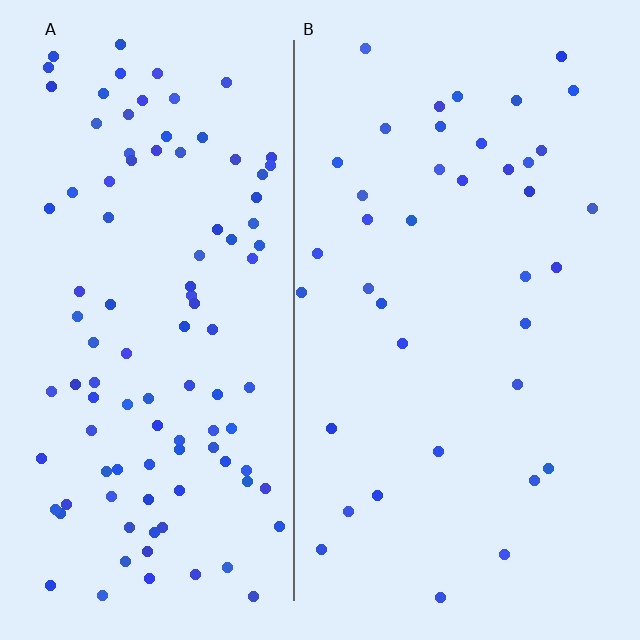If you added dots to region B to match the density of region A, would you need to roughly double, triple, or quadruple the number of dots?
Approximately triple.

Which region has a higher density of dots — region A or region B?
A (the left).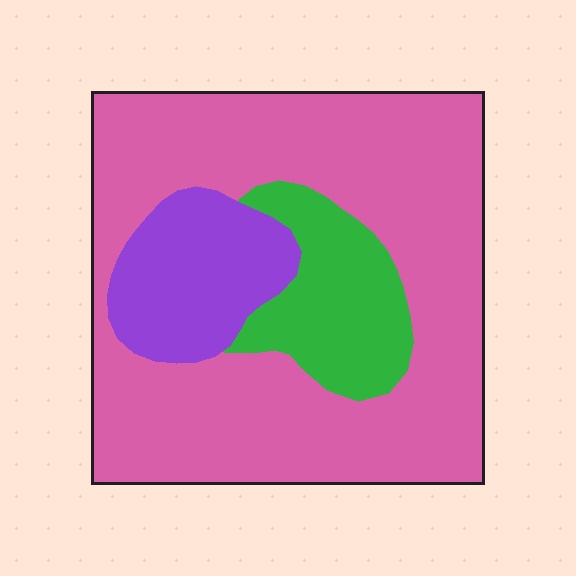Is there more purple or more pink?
Pink.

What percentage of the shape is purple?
Purple covers 15% of the shape.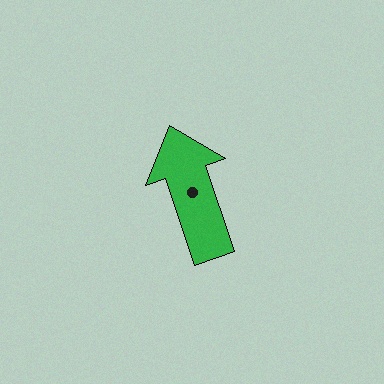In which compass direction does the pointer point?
North.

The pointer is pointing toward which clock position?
Roughly 11 o'clock.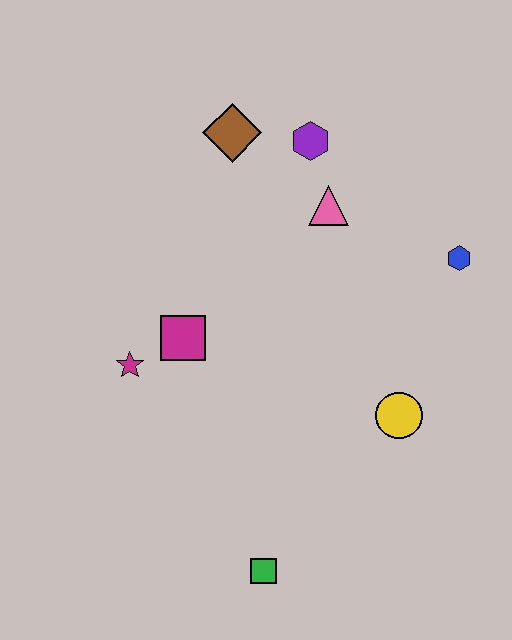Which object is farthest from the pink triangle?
The green square is farthest from the pink triangle.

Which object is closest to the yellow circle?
The blue hexagon is closest to the yellow circle.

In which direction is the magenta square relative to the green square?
The magenta square is above the green square.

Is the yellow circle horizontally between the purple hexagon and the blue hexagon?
Yes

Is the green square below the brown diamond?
Yes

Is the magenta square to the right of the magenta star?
Yes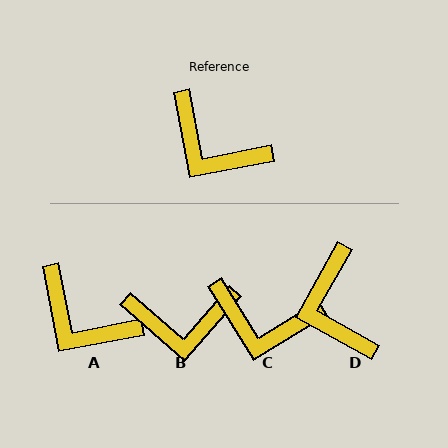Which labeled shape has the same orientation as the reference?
A.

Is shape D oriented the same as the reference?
No, it is off by about 40 degrees.